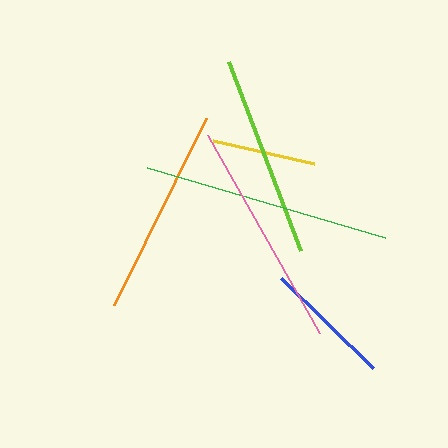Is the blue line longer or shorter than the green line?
The green line is longer than the blue line.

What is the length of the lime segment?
The lime segment is approximately 202 pixels long.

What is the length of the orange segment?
The orange segment is approximately 208 pixels long.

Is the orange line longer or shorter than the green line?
The green line is longer than the orange line.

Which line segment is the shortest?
The yellow line is the shortest at approximately 103 pixels.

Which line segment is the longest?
The green line is the longest at approximately 247 pixels.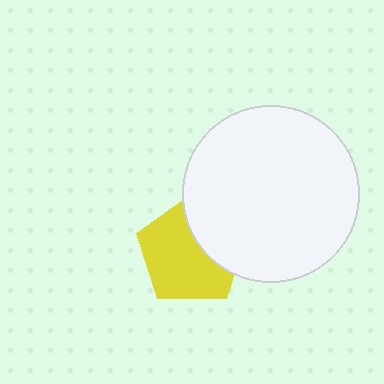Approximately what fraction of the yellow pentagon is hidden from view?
Roughly 34% of the yellow pentagon is hidden behind the white circle.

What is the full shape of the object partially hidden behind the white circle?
The partially hidden object is a yellow pentagon.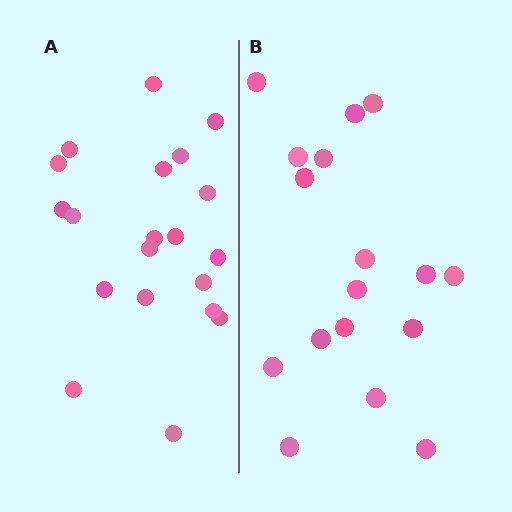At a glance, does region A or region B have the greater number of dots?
Region A (the left region) has more dots.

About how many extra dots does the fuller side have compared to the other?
Region A has just a few more — roughly 2 or 3 more dots than region B.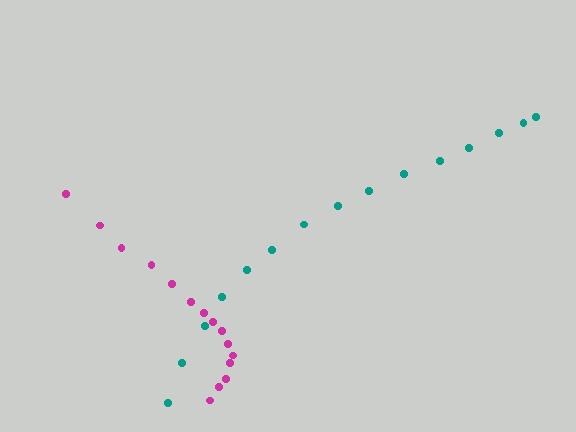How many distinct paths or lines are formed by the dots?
There are 2 distinct paths.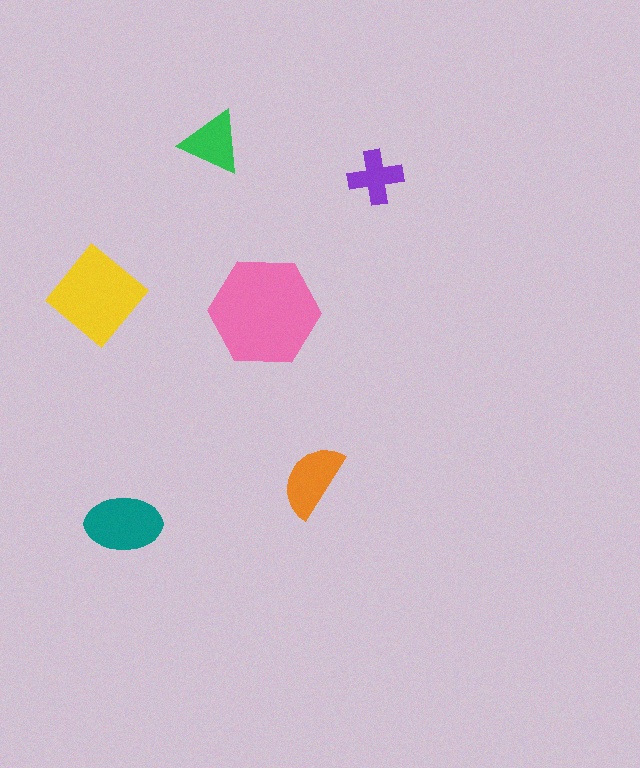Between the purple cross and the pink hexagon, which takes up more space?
The pink hexagon.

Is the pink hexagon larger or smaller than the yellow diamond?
Larger.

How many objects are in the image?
There are 6 objects in the image.